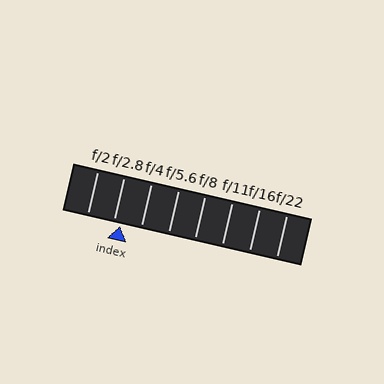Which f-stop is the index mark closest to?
The index mark is closest to f/2.8.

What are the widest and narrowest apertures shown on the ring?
The widest aperture shown is f/2 and the narrowest is f/22.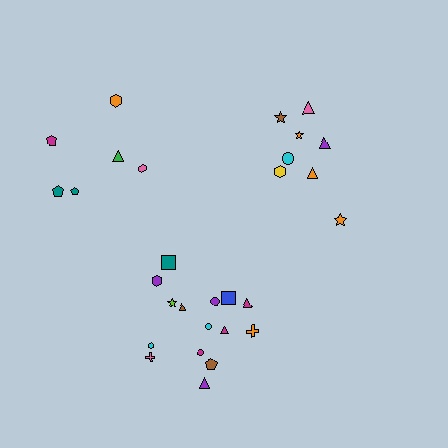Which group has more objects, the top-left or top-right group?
The top-right group.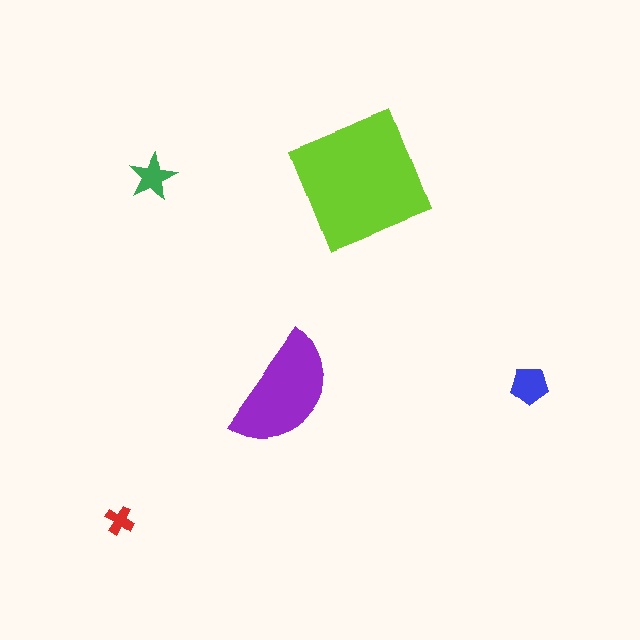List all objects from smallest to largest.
The red cross, the green star, the blue pentagon, the purple semicircle, the lime square.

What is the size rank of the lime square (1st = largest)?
1st.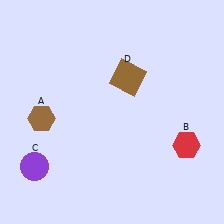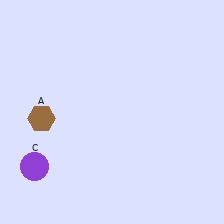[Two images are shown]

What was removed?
The brown square (D), the red hexagon (B) were removed in Image 2.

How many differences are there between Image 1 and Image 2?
There are 2 differences between the two images.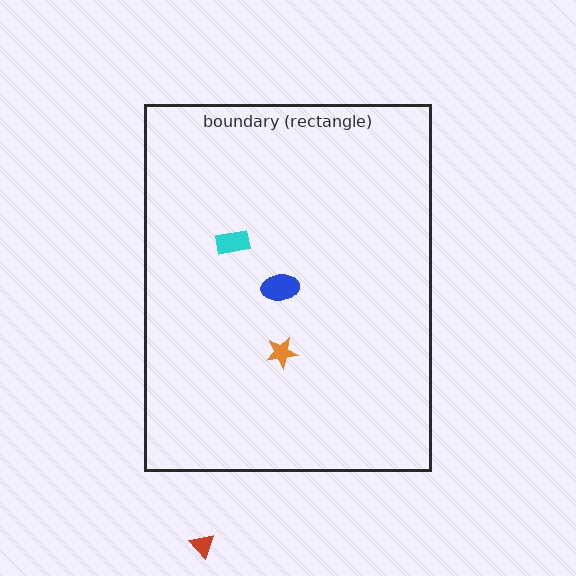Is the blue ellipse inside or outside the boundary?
Inside.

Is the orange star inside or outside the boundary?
Inside.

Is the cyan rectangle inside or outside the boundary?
Inside.